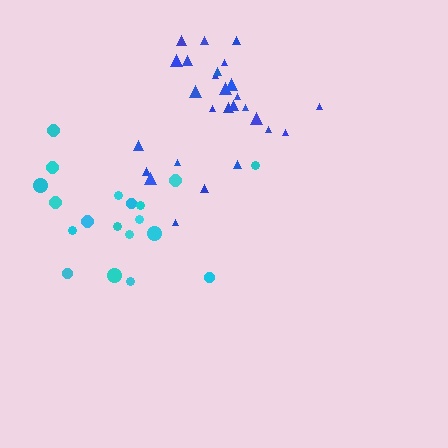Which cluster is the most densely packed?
Cyan.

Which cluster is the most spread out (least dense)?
Blue.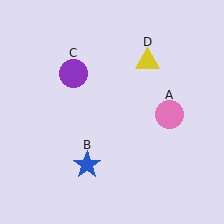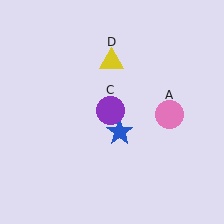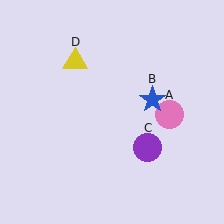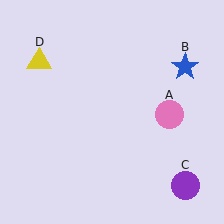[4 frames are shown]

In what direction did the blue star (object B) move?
The blue star (object B) moved up and to the right.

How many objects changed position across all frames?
3 objects changed position: blue star (object B), purple circle (object C), yellow triangle (object D).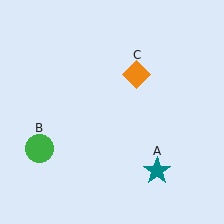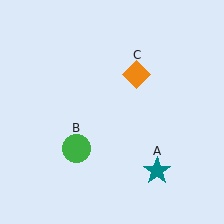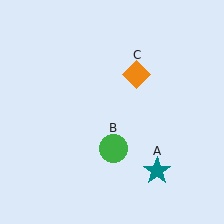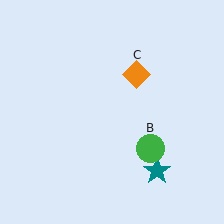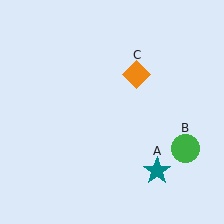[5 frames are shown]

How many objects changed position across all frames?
1 object changed position: green circle (object B).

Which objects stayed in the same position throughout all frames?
Teal star (object A) and orange diamond (object C) remained stationary.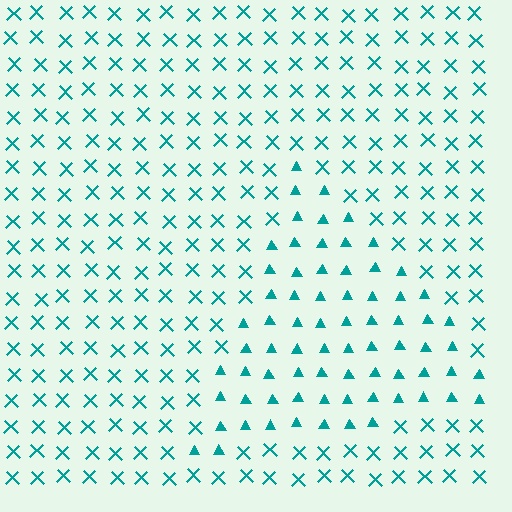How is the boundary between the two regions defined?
The boundary is defined by a change in element shape: triangles inside vs. X marks outside. All elements share the same color and spacing.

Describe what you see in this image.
The image is filled with small teal elements arranged in a uniform grid. A triangle-shaped region contains triangles, while the surrounding area contains X marks. The boundary is defined purely by the change in element shape.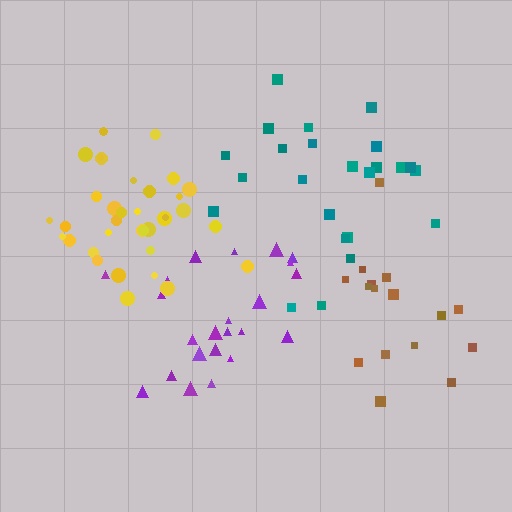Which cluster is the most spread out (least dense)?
Teal.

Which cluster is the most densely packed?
Yellow.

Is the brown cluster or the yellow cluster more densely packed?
Yellow.